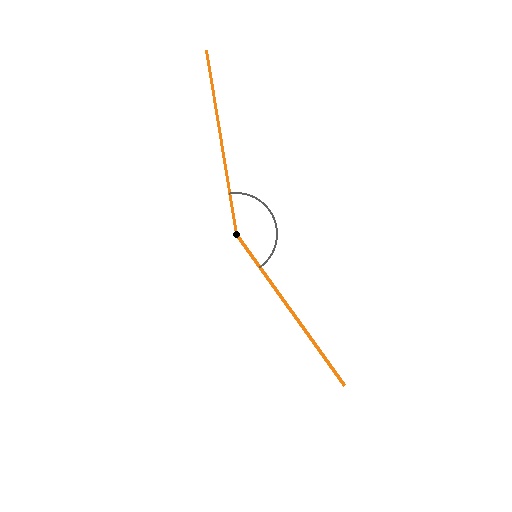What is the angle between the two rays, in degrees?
Approximately 154 degrees.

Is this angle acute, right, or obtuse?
It is obtuse.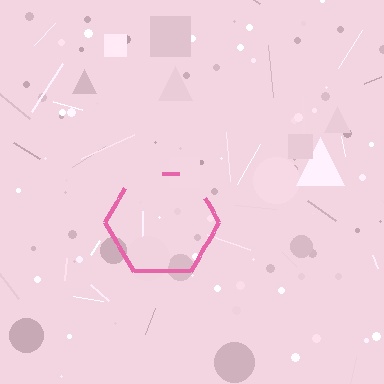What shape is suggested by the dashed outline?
The dashed outline suggests a hexagon.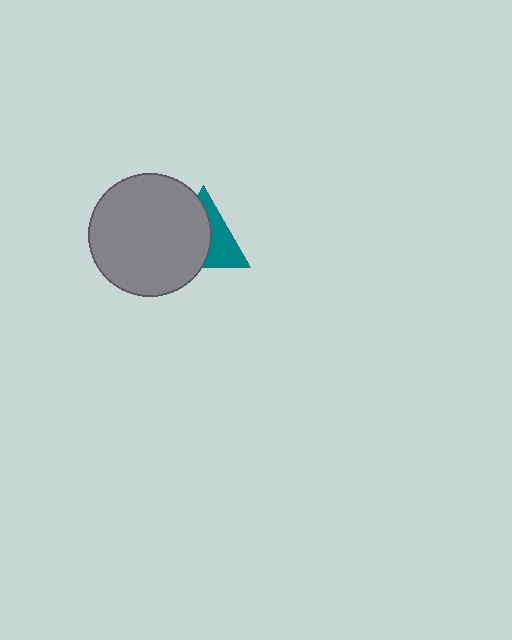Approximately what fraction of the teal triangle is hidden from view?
Roughly 57% of the teal triangle is hidden behind the gray circle.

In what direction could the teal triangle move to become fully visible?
The teal triangle could move right. That would shift it out from behind the gray circle entirely.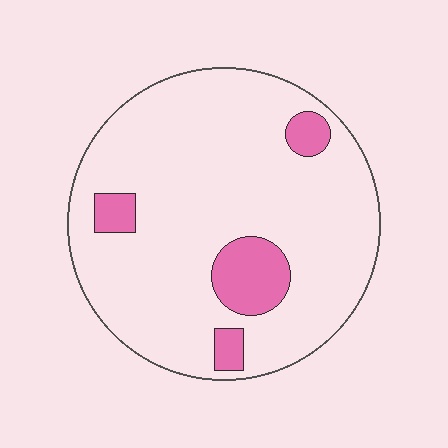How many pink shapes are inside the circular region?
4.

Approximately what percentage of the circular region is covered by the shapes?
Approximately 10%.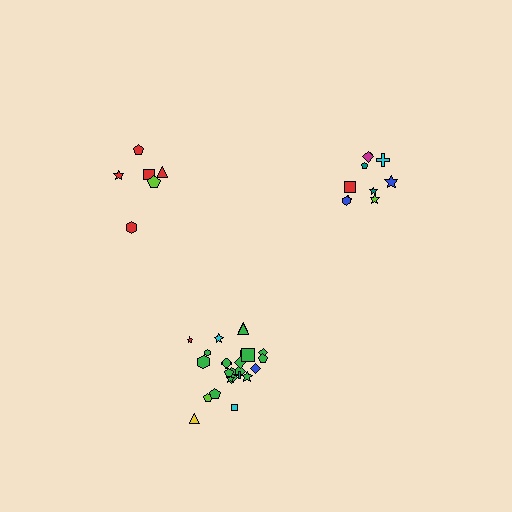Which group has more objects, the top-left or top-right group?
The top-right group.